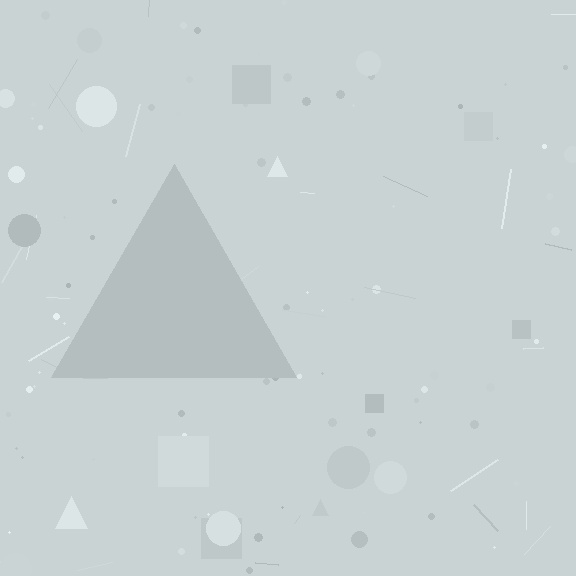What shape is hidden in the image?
A triangle is hidden in the image.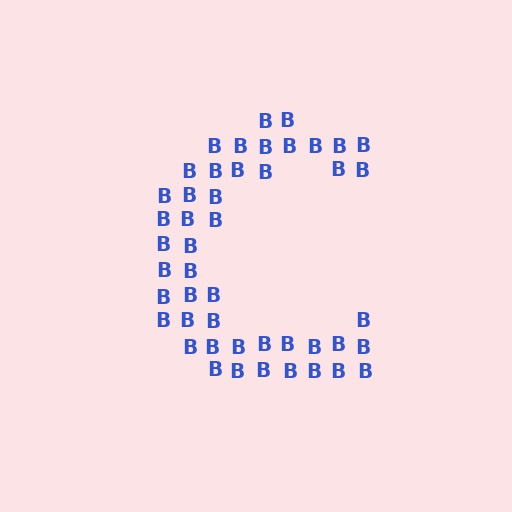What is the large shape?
The large shape is the letter C.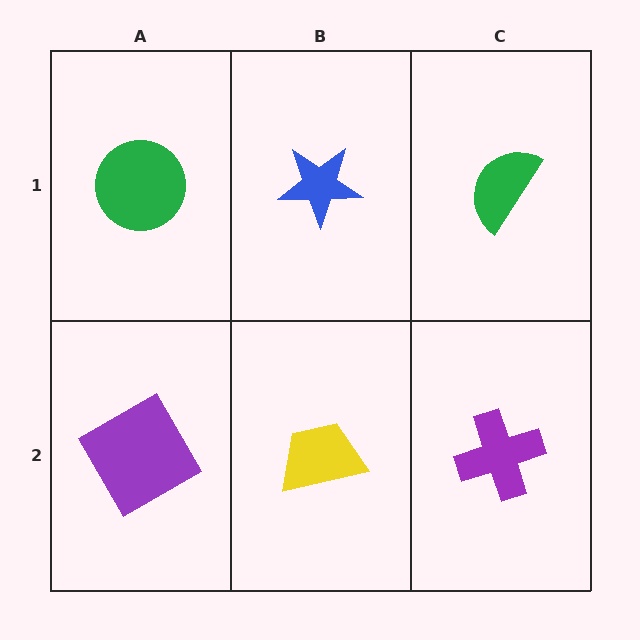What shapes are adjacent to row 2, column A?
A green circle (row 1, column A), a yellow trapezoid (row 2, column B).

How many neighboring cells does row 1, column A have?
2.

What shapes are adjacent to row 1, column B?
A yellow trapezoid (row 2, column B), a green circle (row 1, column A), a green semicircle (row 1, column C).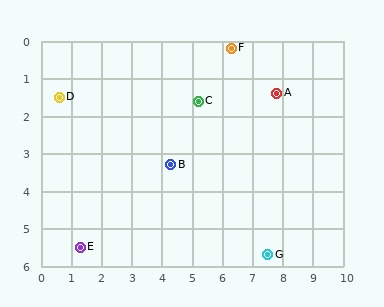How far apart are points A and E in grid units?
Points A and E are about 7.7 grid units apart.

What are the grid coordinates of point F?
Point F is at approximately (6.3, 0.2).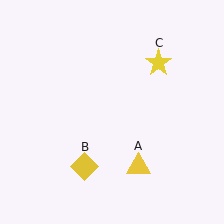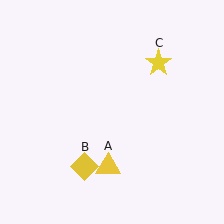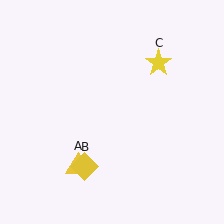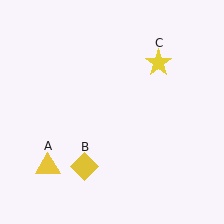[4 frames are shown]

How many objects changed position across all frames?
1 object changed position: yellow triangle (object A).